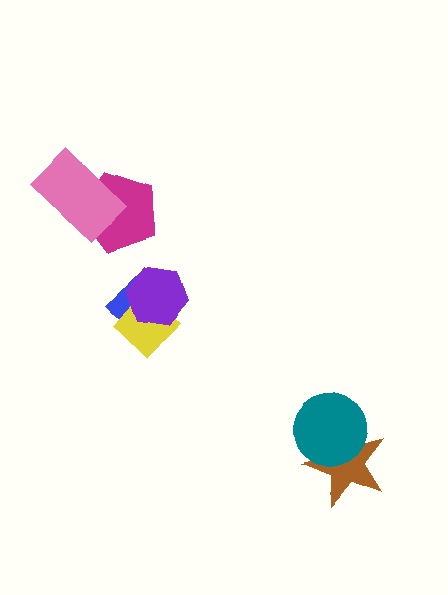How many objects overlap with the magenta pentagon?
1 object overlaps with the magenta pentagon.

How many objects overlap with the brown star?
1 object overlaps with the brown star.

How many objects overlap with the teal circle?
1 object overlaps with the teal circle.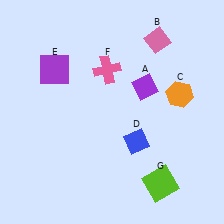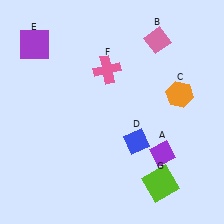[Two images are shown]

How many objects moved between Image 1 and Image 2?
2 objects moved between the two images.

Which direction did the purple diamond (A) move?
The purple diamond (A) moved down.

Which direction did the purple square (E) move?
The purple square (E) moved up.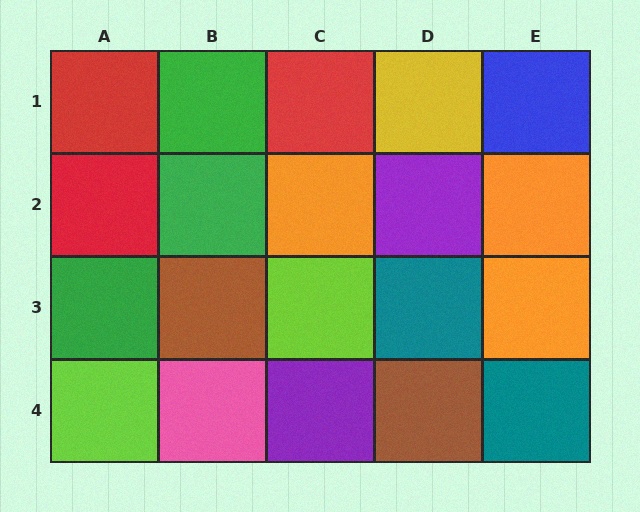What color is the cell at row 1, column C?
Red.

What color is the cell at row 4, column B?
Pink.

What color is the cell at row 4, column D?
Brown.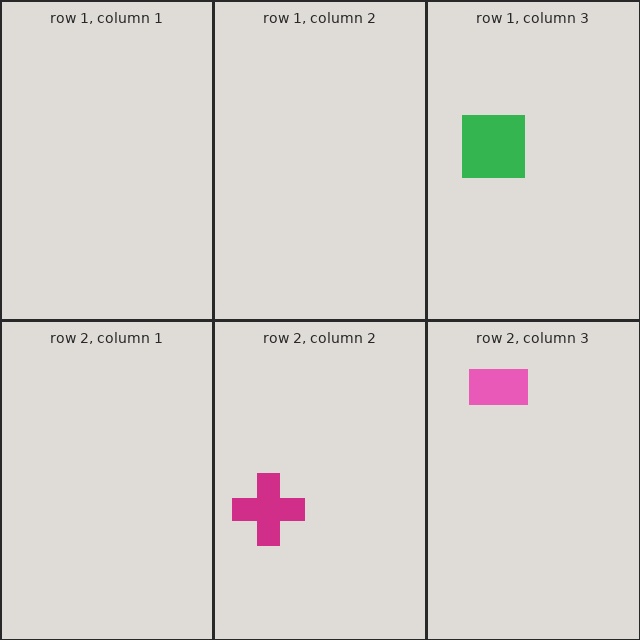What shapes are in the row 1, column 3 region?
The green square.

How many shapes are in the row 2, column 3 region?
1.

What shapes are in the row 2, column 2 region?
The magenta cross.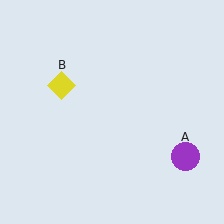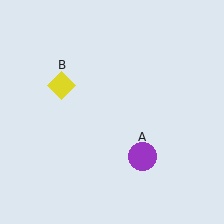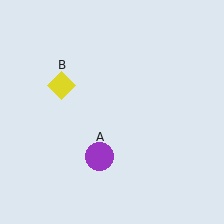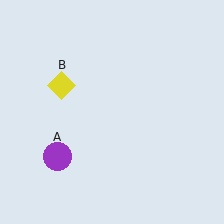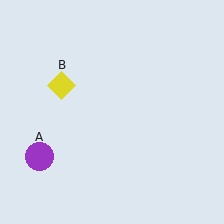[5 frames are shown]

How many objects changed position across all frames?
1 object changed position: purple circle (object A).